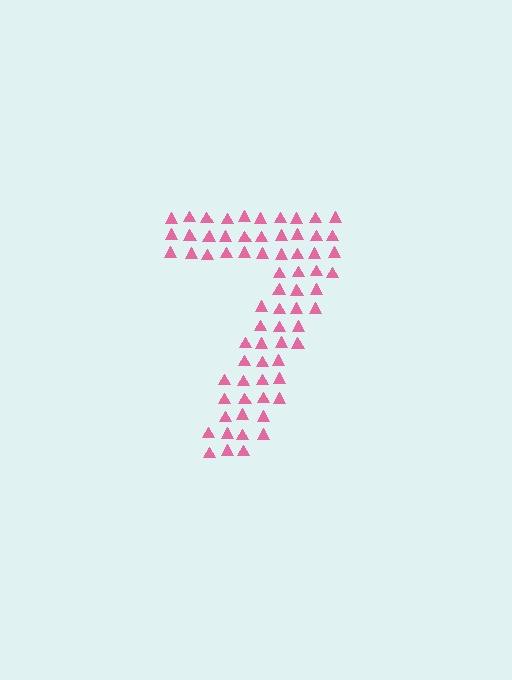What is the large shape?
The large shape is the digit 7.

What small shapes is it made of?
It is made of small triangles.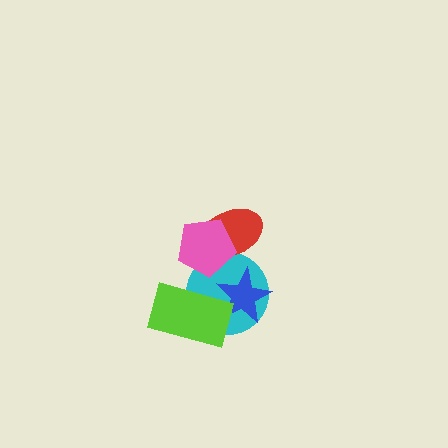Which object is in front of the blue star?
The lime rectangle is in front of the blue star.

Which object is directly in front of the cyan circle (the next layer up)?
The red ellipse is directly in front of the cyan circle.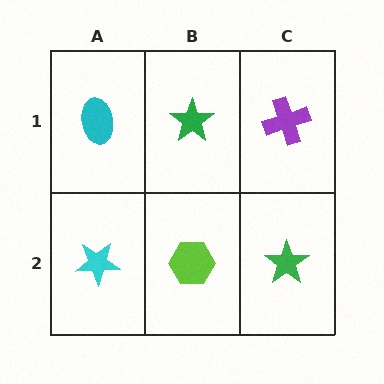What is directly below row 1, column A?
A cyan star.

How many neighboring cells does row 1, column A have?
2.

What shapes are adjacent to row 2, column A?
A cyan ellipse (row 1, column A), a lime hexagon (row 2, column B).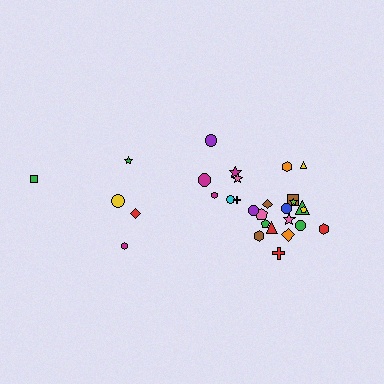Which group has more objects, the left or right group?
The right group.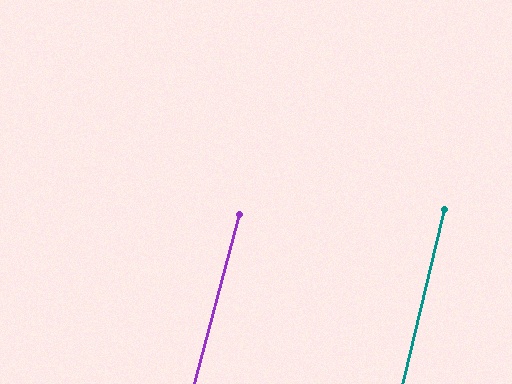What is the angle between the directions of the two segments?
Approximately 2 degrees.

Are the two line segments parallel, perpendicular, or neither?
Parallel — their directions differ by only 1.6°.